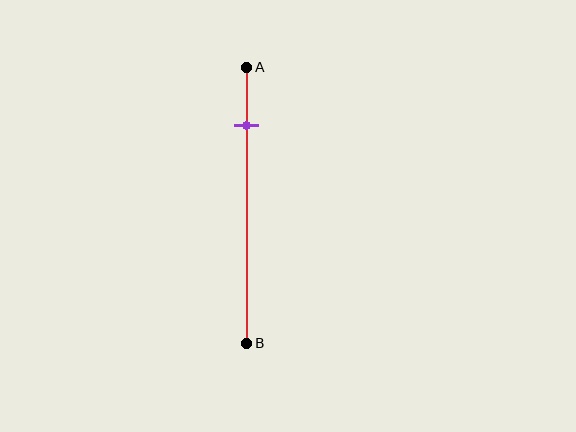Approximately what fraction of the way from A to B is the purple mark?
The purple mark is approximately 20% of the way from A to B.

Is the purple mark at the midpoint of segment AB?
No, the mark is at about 20% from A, not at the 50% midpoint.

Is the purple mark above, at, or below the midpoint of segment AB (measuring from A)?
The purple mark is above the midpoint of segment AB.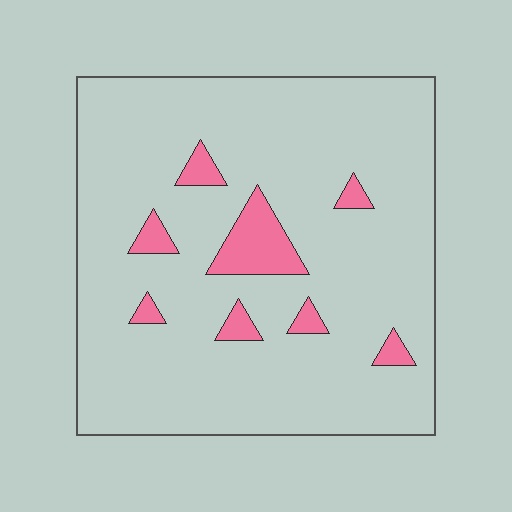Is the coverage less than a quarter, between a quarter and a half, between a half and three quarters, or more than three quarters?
Less than a quarter.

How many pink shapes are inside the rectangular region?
8.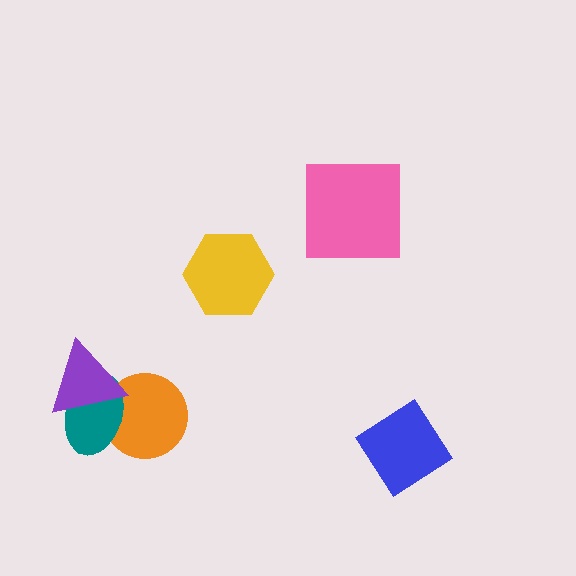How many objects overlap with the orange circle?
2 objects overlap with the orange circle.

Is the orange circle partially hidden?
Yes, it is partially covered by another shape.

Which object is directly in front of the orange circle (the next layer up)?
The teal ellipse is directly in front of the orange circle.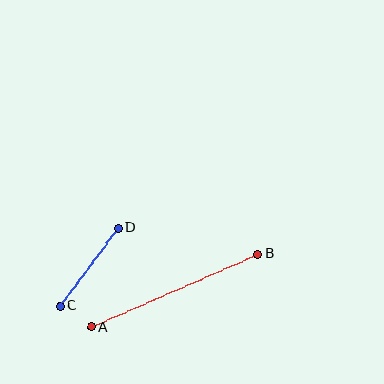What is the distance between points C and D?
The distance is approximately 97 pixels.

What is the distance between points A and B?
The distance is approximately 182 pixels.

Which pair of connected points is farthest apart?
Points A and B are farthest apart.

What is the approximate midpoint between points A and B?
The midpoint is at approximately (175, 291) pixels.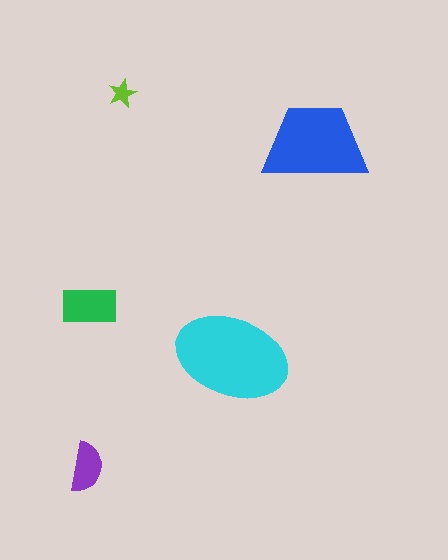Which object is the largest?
The cyan ellipse.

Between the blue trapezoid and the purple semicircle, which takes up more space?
The blue trapezoid.